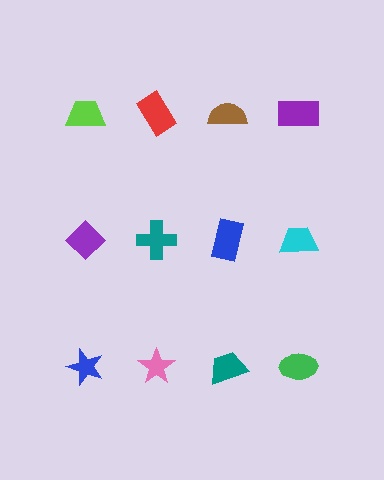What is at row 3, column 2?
A pink star.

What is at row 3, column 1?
A blue star.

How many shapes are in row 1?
4 shapes.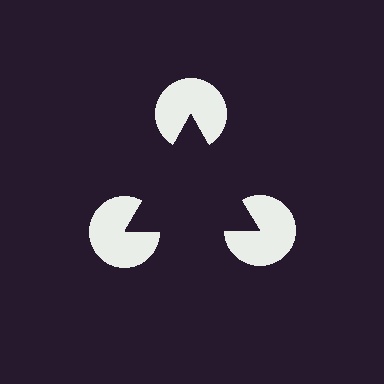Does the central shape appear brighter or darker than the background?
It typically appears slightly darker than the background, even though no actual brightness change is drawn.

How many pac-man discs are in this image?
There are 3 — one at each vertex of the illusory triangle.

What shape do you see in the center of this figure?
An illusory triangle — its edges are inferred from the aligned wedge cuts in the pac-man discs, not physically drawn.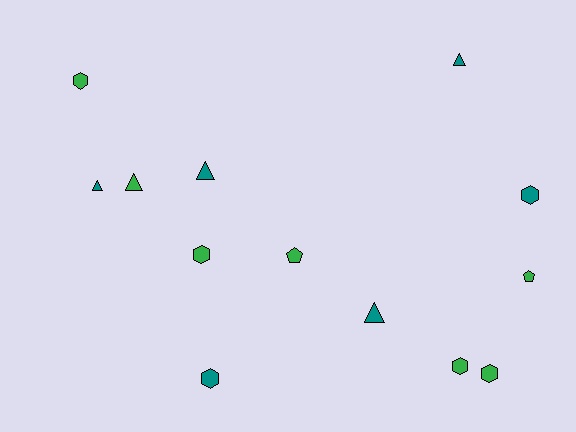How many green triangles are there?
There is 1 green triangle.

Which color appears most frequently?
Green, with 7 objects.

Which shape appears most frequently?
Hexagon, with 6 objects.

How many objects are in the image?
There are 13 objects.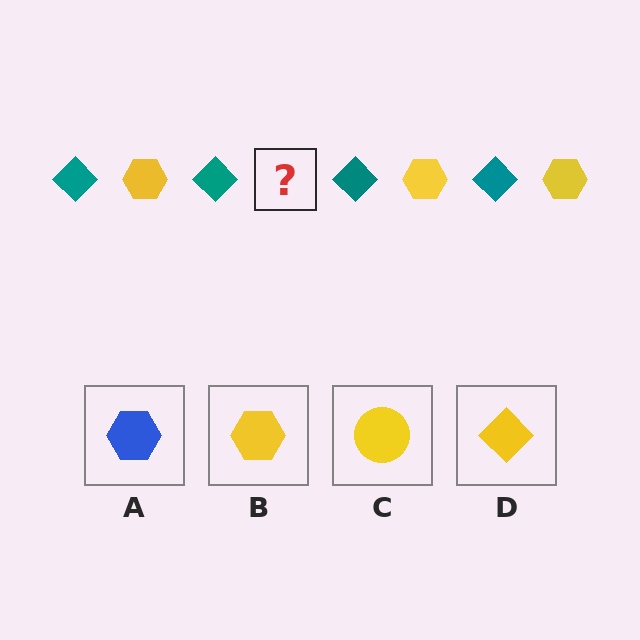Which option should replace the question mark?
Option B.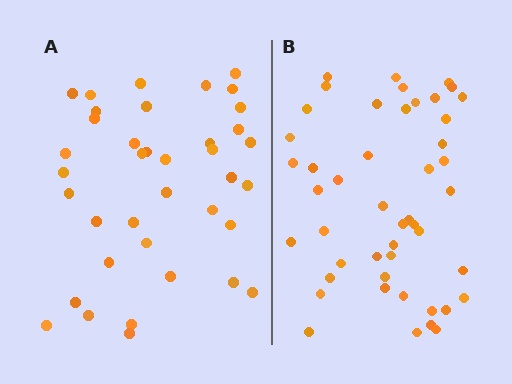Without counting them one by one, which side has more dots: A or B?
Region B (the right region) has more dots.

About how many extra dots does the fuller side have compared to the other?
Region B has roughly 8 or so more dots than region A.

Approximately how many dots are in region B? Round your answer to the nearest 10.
About 50 dots. (The exact count is 47, which rounds to 50.)